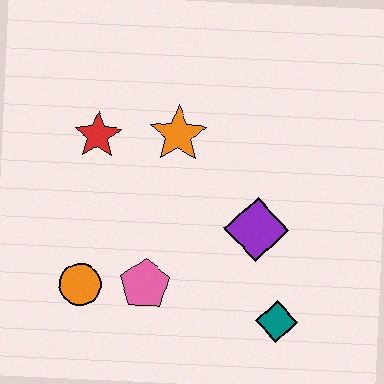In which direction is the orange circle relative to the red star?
The orange circle is below the red star.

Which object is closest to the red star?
The orange star is closest to the red star.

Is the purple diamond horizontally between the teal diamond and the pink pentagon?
Yes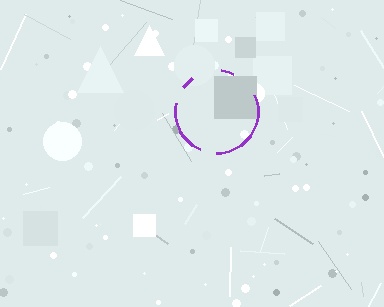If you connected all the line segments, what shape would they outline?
They would outline a circle.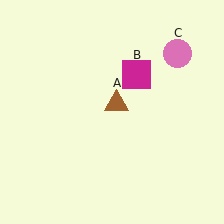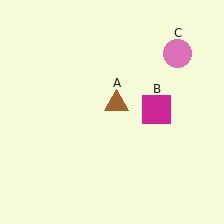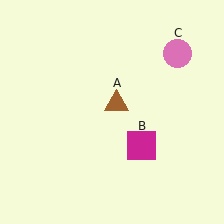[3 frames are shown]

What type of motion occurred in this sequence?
The magenta square (object B) rotated clockwise around the center of the scene.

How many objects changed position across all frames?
1 object changed position: magenta square (object B).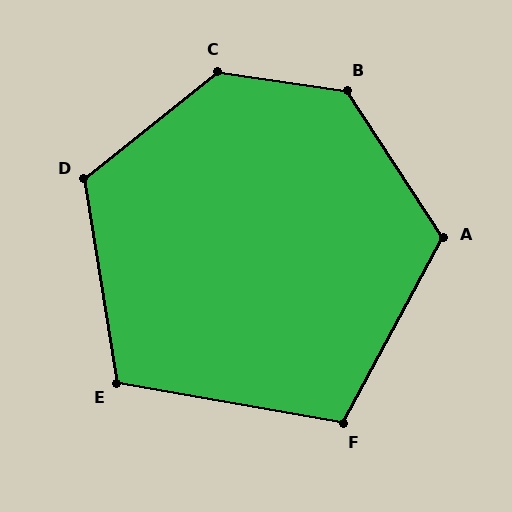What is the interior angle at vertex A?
Approximately 118 degrees (obtuse).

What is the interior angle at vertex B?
Approximately 132 degrees (obtuse).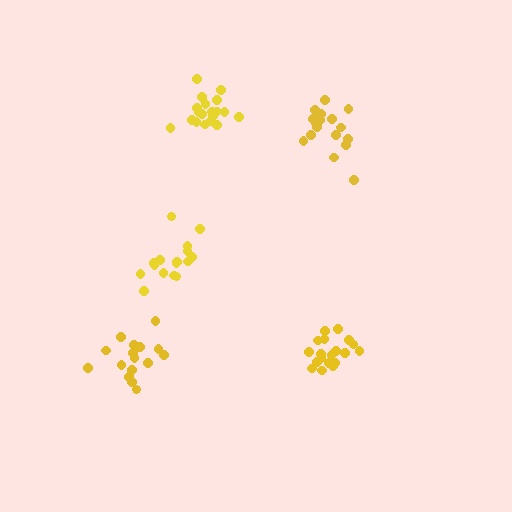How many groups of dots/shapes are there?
There are 5 groups.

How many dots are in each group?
Group 1: 16 dots, Group 2: 19 dots, Group 3: 18 dots, Group 4: 19 dots, Group 5: 16 dots (88 total).